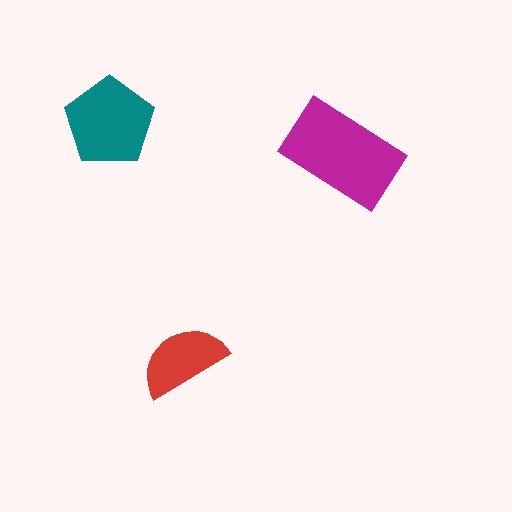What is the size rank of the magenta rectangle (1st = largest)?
1st.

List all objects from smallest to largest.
The red semicircle, the teal pentagon, the magenta rectangle.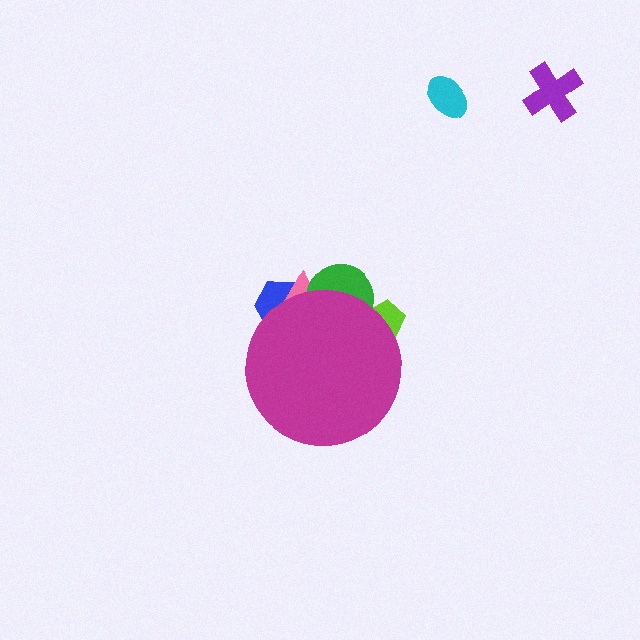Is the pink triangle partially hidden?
Yes, the pink triangle is partially hidden behind the magenta circle.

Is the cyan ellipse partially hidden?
No, the cyan ellipse is fully visible.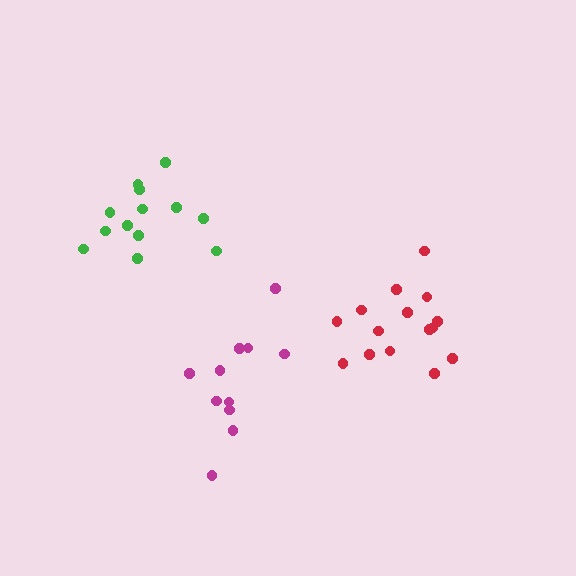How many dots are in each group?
Group 1: 15 dots, Group 2: 13 dots, Group 3: 11 dots (39 total).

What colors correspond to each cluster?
The clusters are colored: red, green, magenta.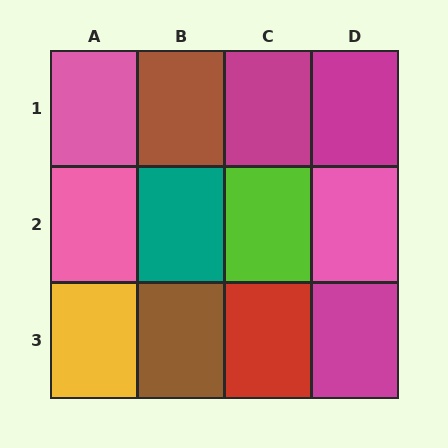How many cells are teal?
1 cell is teal.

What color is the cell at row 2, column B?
Teal.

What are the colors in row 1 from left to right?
Pink, brown, magenta, magenta.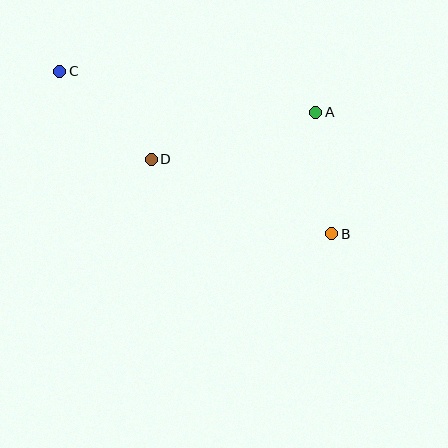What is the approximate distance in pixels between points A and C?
The distance between A and C is approximately 259 pixels.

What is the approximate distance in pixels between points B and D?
The distance between B and D is approximately 195 pixels.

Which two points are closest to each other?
Points A and B are closest to each other.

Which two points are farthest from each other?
Points B and C are farthest from each other.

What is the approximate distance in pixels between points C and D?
The distance between C and D is approximately 127 pixels.